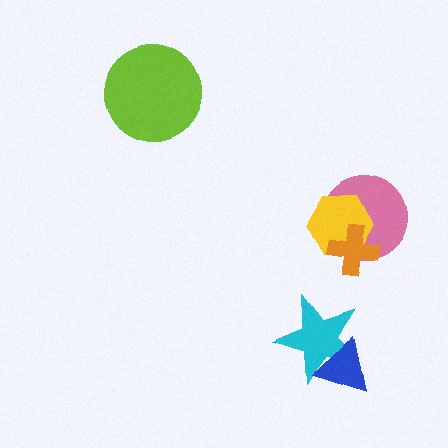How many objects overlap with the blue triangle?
1 object overlaps with the blue triangle.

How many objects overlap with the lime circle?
0 objects overlap with the lime circle.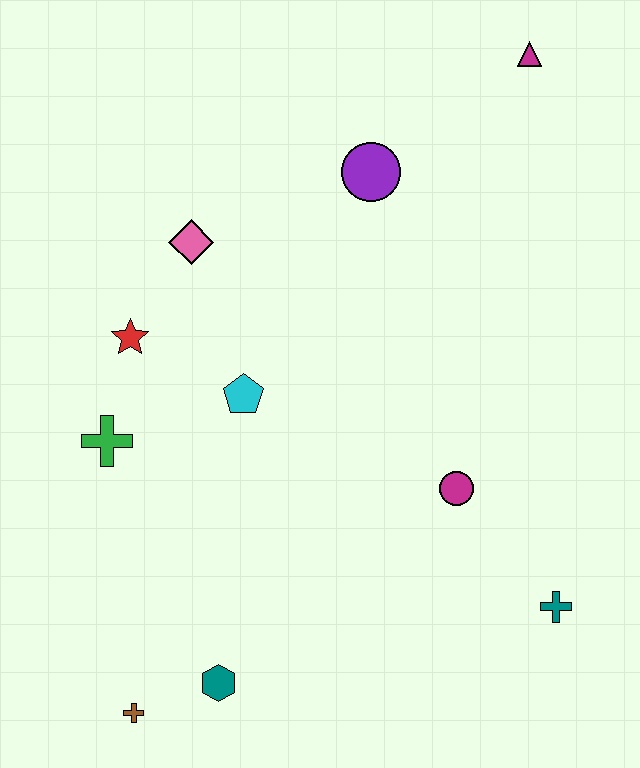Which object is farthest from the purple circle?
The brown cross is farthest from the purple circle.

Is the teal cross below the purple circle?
Yes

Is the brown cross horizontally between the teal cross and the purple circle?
No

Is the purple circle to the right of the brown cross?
Yes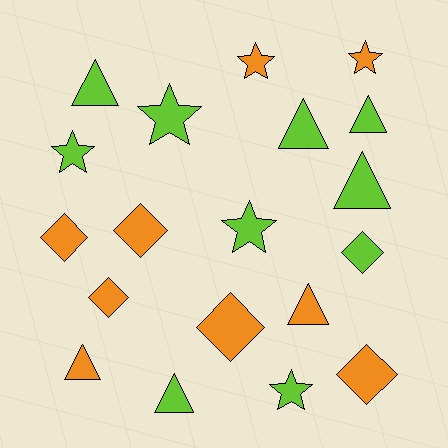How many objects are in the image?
There are 19 objects.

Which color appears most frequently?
Lime, with 10 objects.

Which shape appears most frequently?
Triangle, with 7 objects.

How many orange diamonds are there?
There are 5 orange diamonds.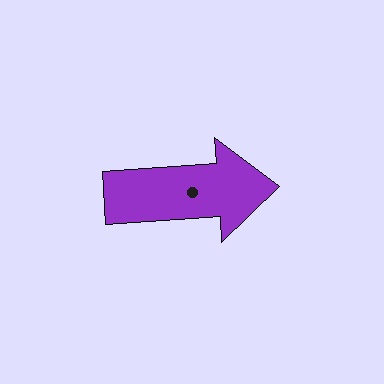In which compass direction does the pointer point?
East.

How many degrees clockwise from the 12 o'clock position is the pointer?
Approximately 86 degrees.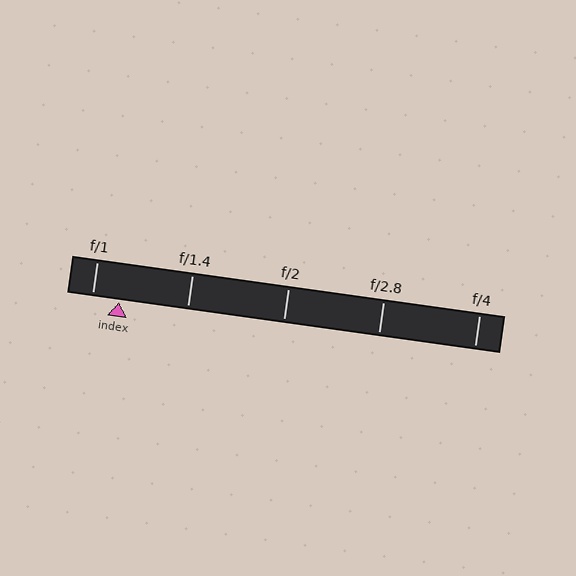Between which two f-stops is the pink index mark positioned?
The index mark is between f/1 and f/1.4.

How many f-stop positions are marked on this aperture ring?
There are 5 f-stop positions marked.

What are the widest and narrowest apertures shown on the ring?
The widest aperture shown is f/1 and the narrowest is f/4.